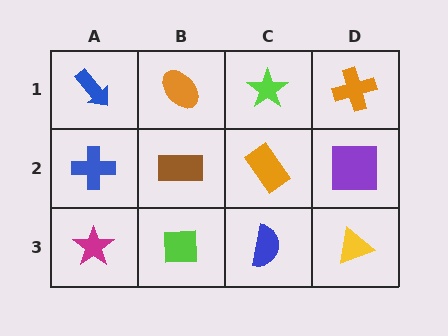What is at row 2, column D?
A purple square.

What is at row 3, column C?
A blue semicircle.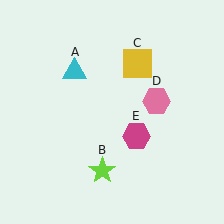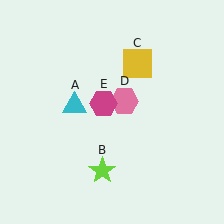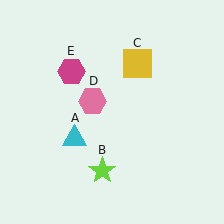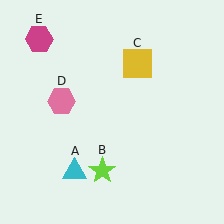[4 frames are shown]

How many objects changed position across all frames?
3 objects changed position: cyan triangle (object A), pink hexagon (object D), magenta hexagon (object E).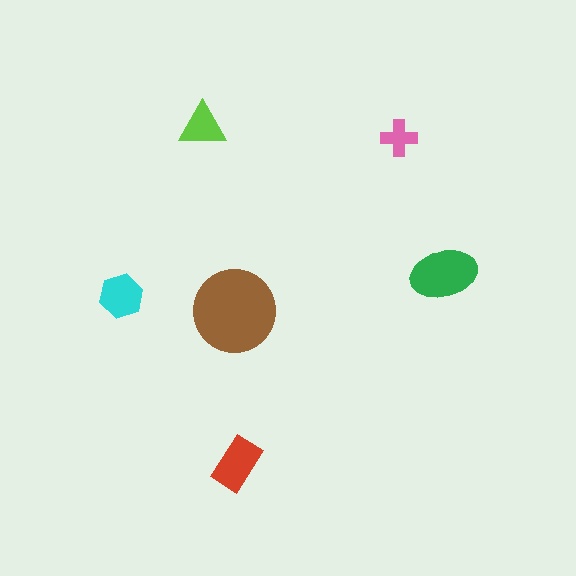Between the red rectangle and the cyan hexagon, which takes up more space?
The red rectangle.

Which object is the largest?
The brown circle.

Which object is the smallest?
The pink cross.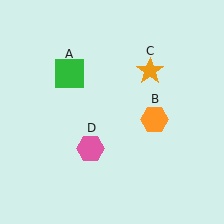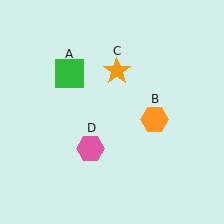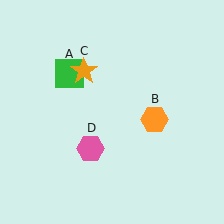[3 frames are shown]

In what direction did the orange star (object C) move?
The orange star (object C) moved left.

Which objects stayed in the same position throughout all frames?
Green square (object A) and orange hexagon (object B) and pink hexagon (object D) remained stationary.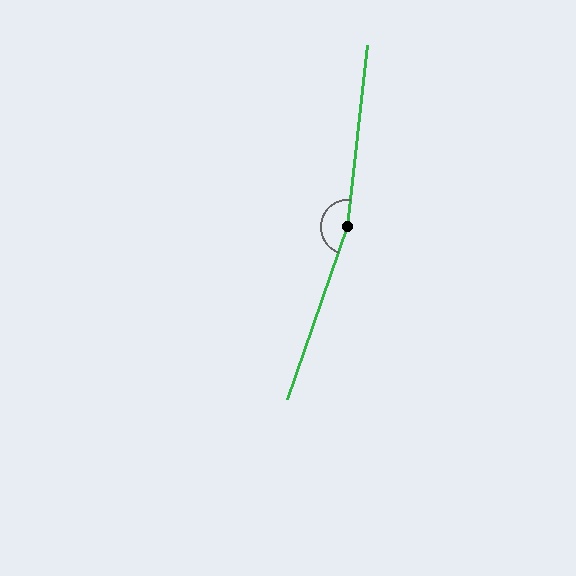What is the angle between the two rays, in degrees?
Approximately 167 degrees.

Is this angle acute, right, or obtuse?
It is obtuse.